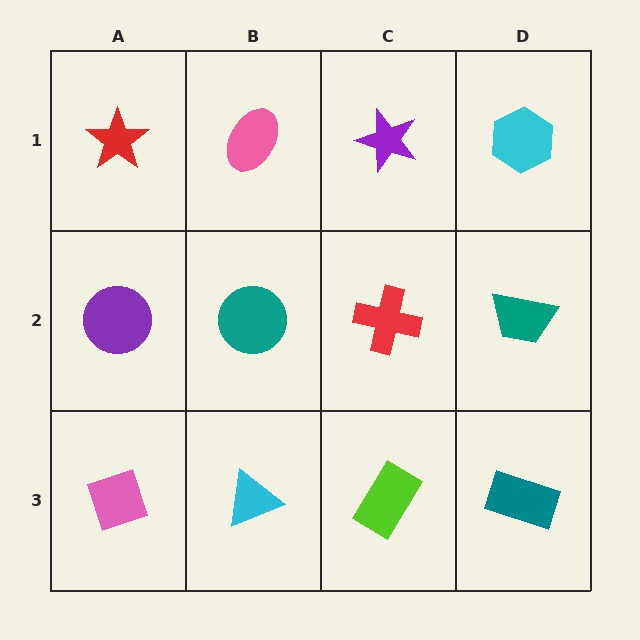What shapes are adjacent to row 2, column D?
A cyan hexagon (row 1, column D), a teal rectangle (row 3, column D), a red cross (row 2, column C).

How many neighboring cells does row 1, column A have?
2.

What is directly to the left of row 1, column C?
A pink ellipse.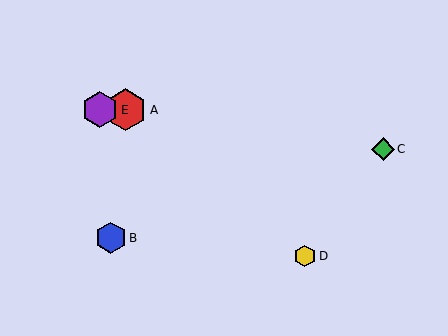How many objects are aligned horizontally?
2 objects (A, E) are aligned horizontally.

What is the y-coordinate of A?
Object A is at y≈110.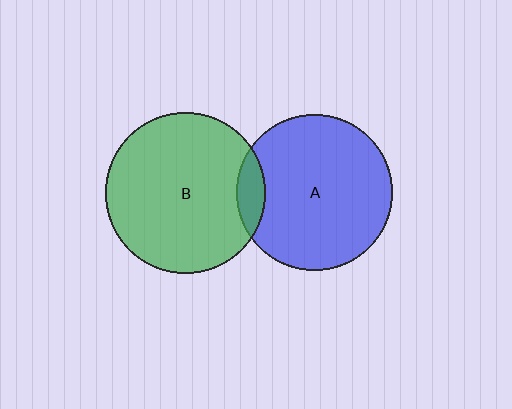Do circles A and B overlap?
Yes.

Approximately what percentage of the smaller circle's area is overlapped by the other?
Approximately 10%.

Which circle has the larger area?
Circle B (green).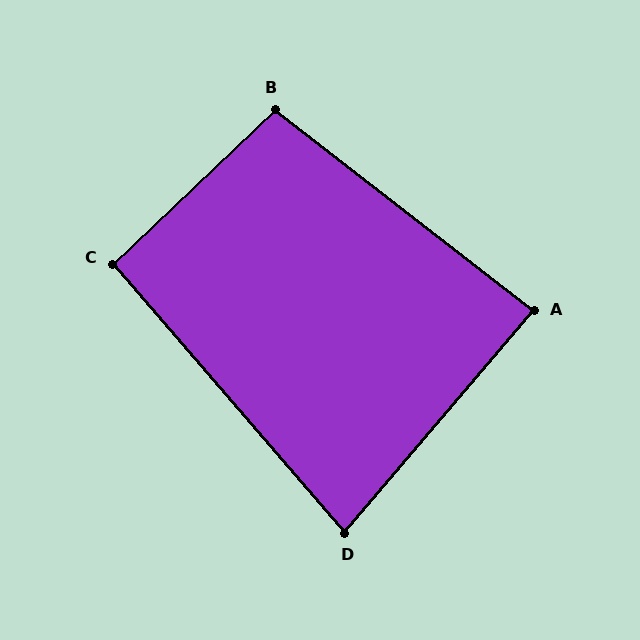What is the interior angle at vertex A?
Approximately 87 degrees (approximately right).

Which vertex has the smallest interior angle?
D, at approximately 81 degrees.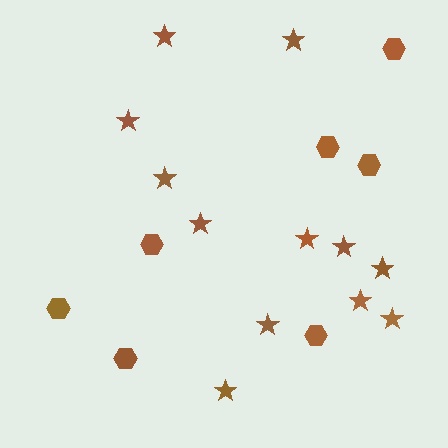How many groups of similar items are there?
There are 2 groups: one group of hexagons (7) and one group of stars (12).